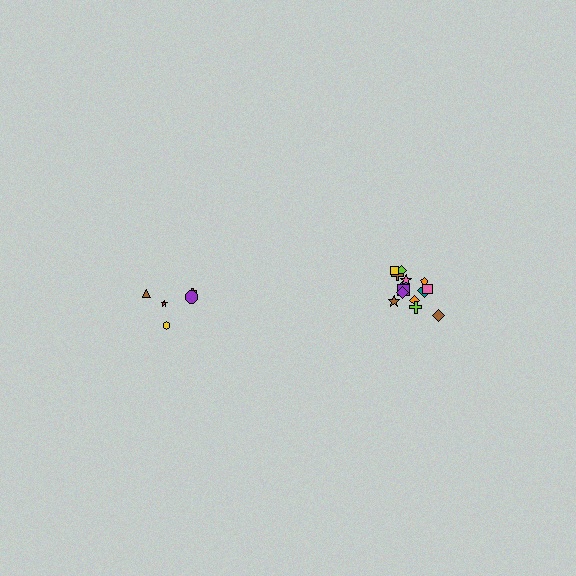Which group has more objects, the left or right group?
The right group.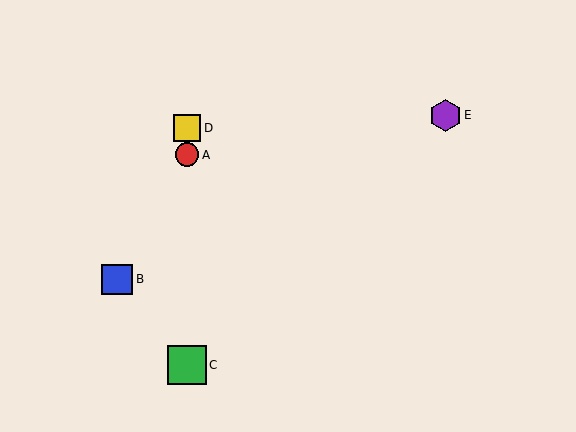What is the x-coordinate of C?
Object C is at x≈187.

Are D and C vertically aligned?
Yes, both are at x≈187.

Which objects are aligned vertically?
Objects A, C, D are aligned vertically.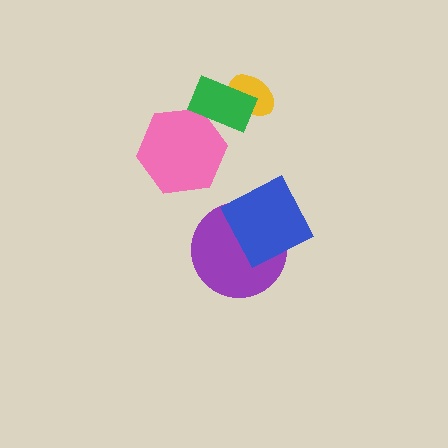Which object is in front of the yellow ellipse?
The green rectangle is in front of the yellow ellipse.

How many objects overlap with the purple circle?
1 object overlaps with the purple circle.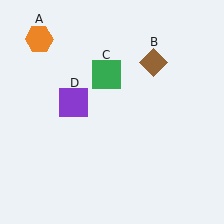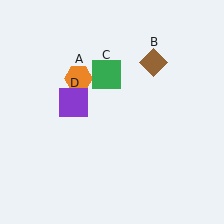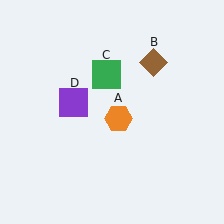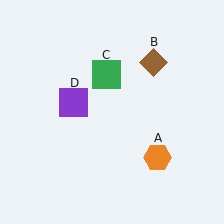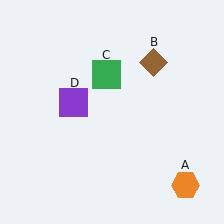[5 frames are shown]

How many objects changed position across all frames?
1 object changed position: orange hexagon (object A).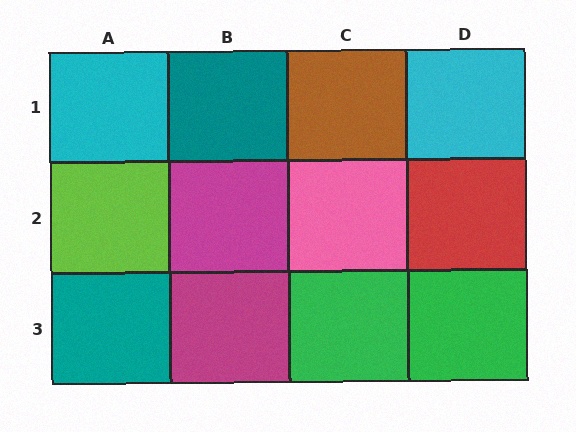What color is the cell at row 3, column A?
Teal.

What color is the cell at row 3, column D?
Green.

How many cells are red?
1 cell is red.